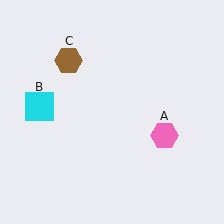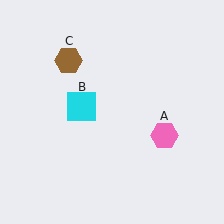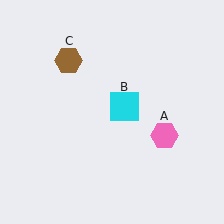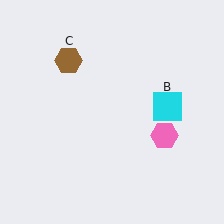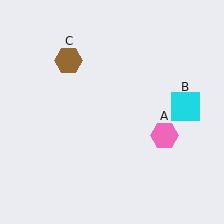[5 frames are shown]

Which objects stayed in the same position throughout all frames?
Pink hexagon (object A) and brown hexagon (object C) remained stationary.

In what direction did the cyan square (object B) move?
The cyan square (object B) moved right.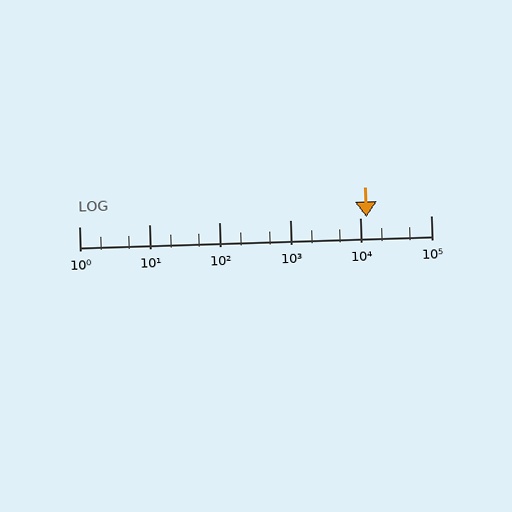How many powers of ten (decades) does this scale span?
The scale spans 5 decades, from 1 to 100000.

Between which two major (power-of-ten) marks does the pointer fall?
The pointer is between 10000 and 100000.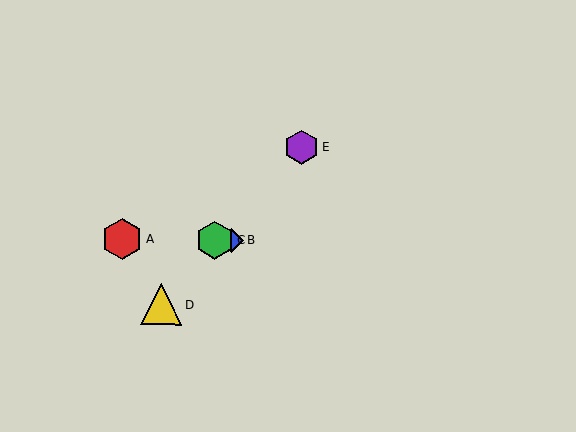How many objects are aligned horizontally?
3 objects (A, B, C) are aligned horizontally.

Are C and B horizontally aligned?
Yes, both are at y≈240.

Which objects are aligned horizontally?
Objects A, B, C are aligned horizontally.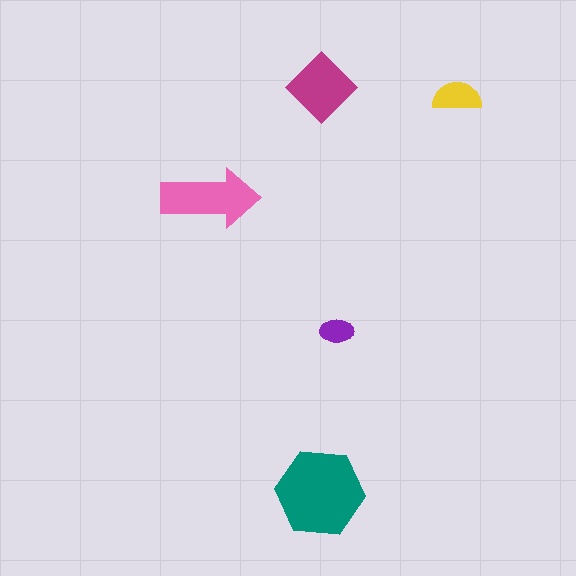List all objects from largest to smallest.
The teal hexagon, the pink arrow, the magenta diamond, the yellow semicircle, the purple ellipse.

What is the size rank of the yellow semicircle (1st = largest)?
4th.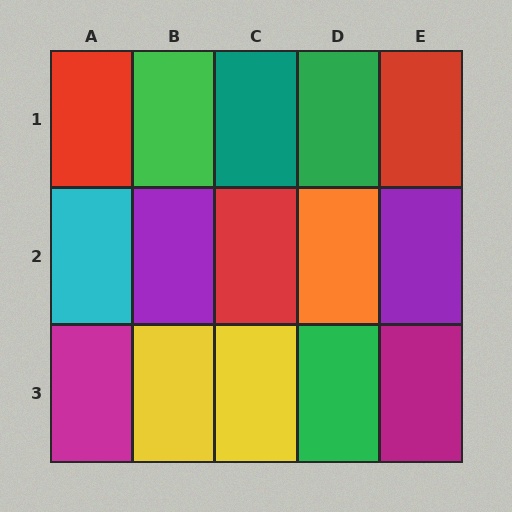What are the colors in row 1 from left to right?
Red, green, teal, green, red.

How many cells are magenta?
2 cells are magenta.